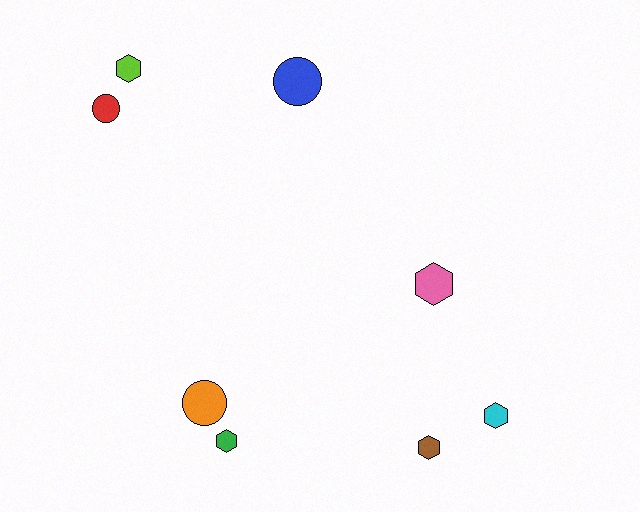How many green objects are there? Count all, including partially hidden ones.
There is 1 green object.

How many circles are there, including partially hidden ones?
There are 3 circles.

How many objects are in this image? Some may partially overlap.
There are 8 objects.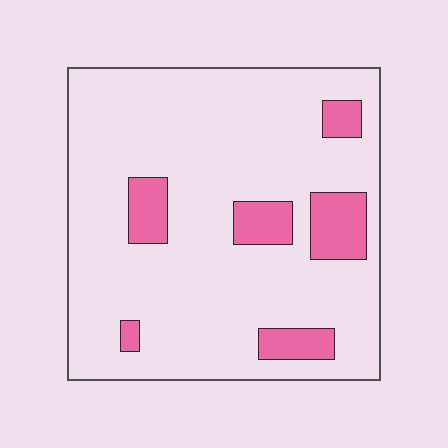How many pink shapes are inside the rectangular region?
6.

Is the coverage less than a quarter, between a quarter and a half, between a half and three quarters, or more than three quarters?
Less than a quarter.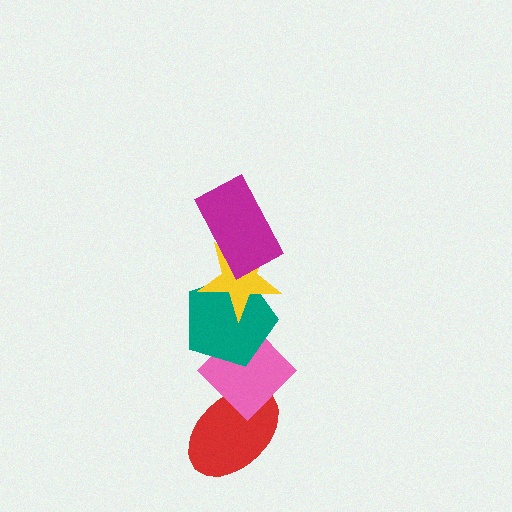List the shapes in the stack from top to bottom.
From top to bottom: the magenta rectangle, the yellow star, the teal pentagon, the pink diamond, the red ellipse.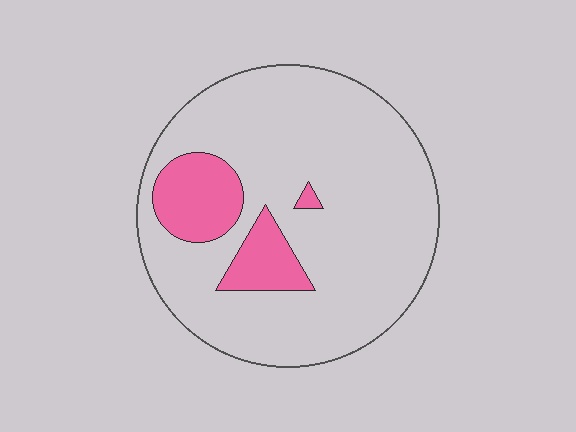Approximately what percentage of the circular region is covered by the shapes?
Approximately 15%.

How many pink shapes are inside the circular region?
3.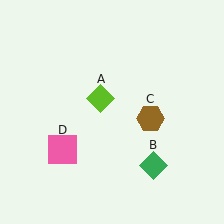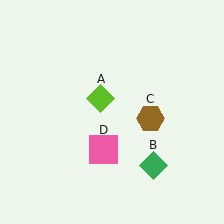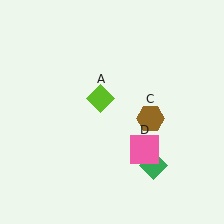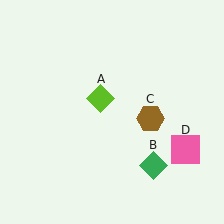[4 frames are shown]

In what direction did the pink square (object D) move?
The pink square (object D) moved right.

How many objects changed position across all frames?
1 object changed position: pink square (object D).